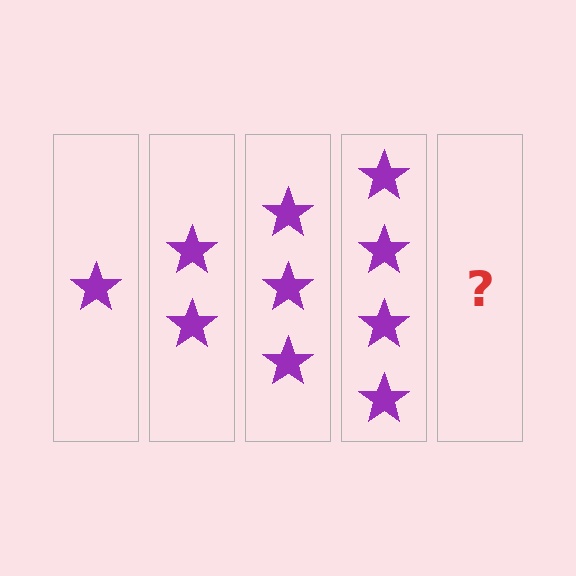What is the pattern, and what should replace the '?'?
The pattern is that each step adds one more star. The '?' should be 5 stars.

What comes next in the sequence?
The next element should be 5 stars.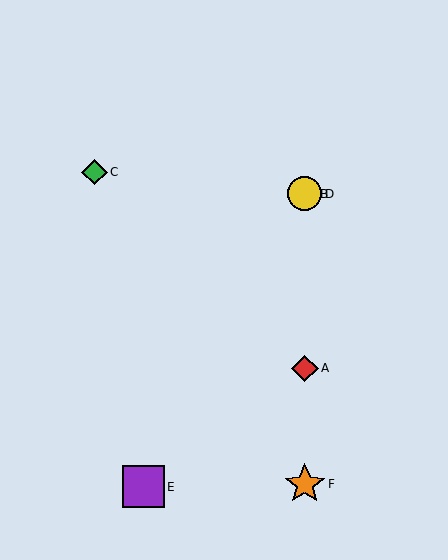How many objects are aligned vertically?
4 objects (A, B, D, F) are aligned vertically.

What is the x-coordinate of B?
Object B is at x≈305.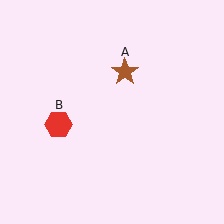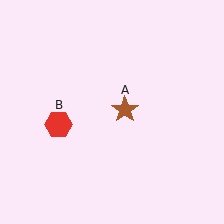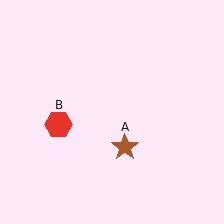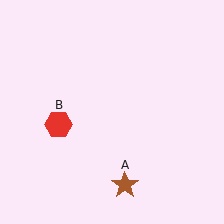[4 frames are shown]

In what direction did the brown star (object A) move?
The brown star (object A) moved down.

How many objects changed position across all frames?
1 object changed position: brown star (object A).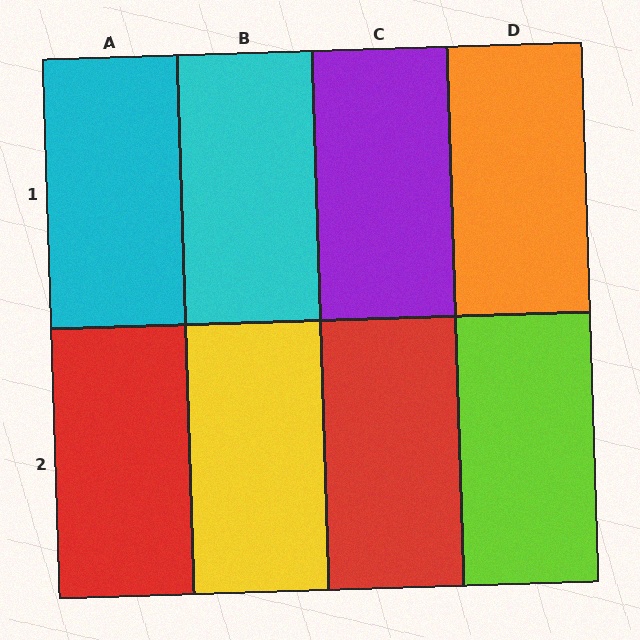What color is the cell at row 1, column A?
Cyan.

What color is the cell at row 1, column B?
Cyan.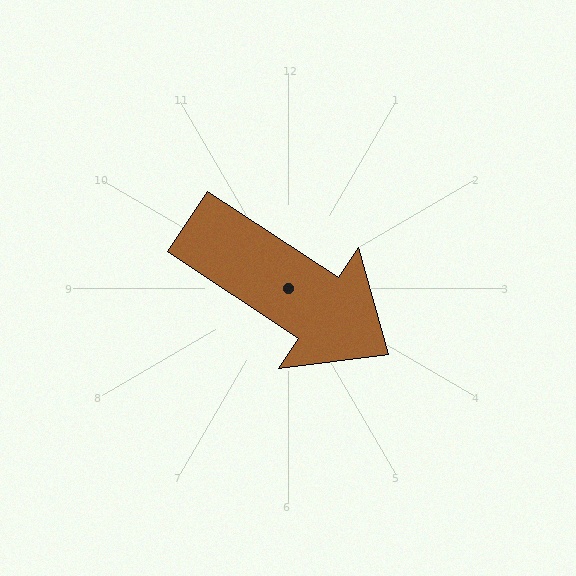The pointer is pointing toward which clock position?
Roughly 4 o'clock.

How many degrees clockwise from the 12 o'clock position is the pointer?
Approximately 124 degrees.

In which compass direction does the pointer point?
Southeast.